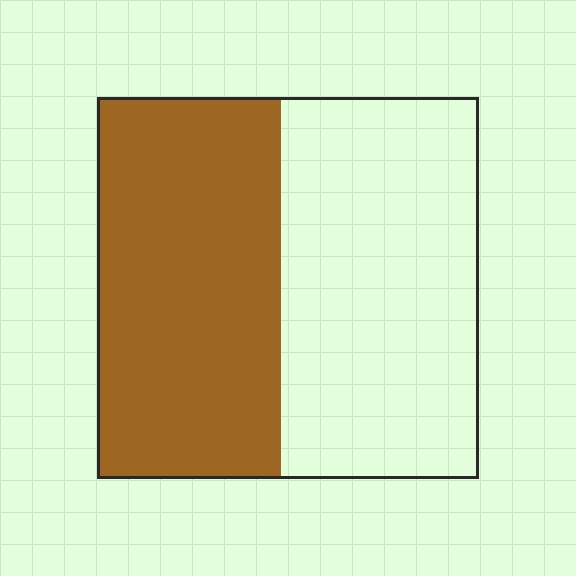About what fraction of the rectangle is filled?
About one half (1/2).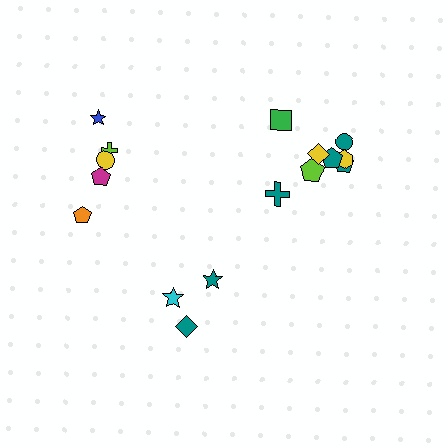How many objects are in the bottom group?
There are 3 objects.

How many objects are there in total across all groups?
There are 16 objects.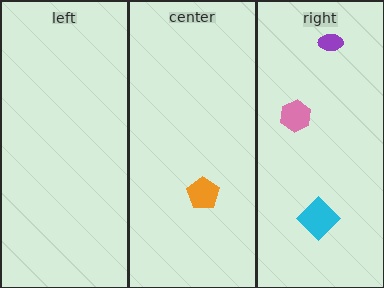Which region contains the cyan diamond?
The right region.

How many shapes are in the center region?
1.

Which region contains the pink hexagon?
The right region.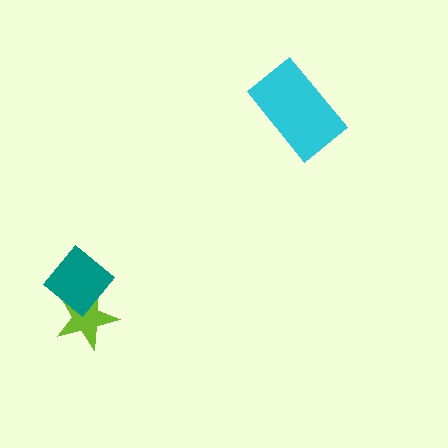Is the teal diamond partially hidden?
No, no other shape covers it.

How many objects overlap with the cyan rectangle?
0 objects overlap with the cyan rectangle.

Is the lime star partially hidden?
Yes, it is partially covered by another shape.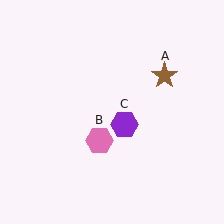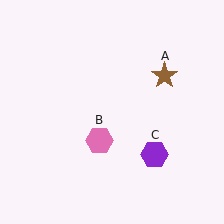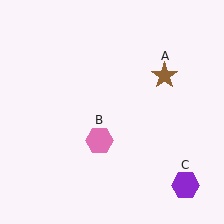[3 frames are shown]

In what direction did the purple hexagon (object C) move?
The purple hexagon (object C) moved down and to the right.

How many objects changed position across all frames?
1 object changed position: purple hexagon (object C).